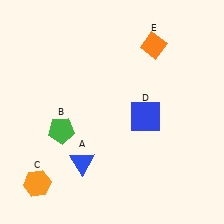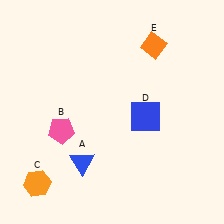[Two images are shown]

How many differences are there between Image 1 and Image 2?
There is 1 difference between the two images.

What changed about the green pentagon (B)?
In Image 1, B is green. In Image 2, it changed to pink.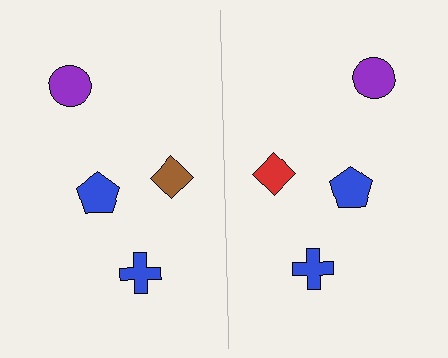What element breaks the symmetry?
The red diamond on the right side breaks the symmetry — its mirror counterpart is brown.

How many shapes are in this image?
There are 8 shapes in this image.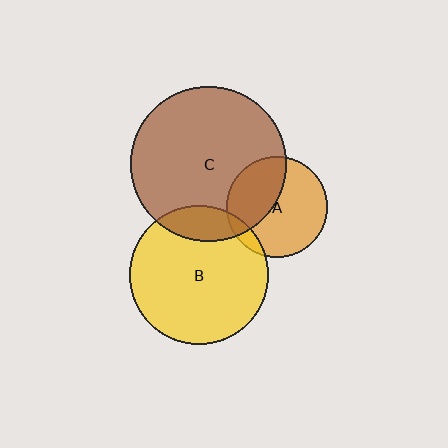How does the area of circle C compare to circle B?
Approximately 1.3 times.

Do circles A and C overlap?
Yes.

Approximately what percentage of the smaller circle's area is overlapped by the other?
Approximately 40%.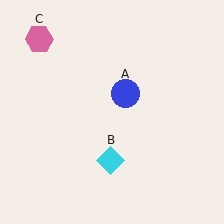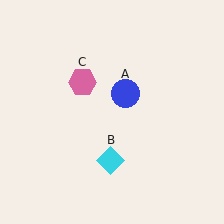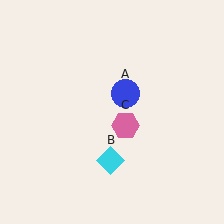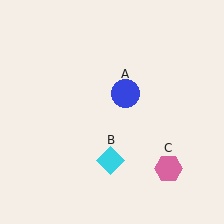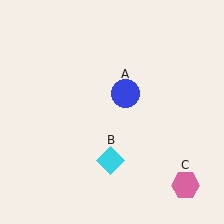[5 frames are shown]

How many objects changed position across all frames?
1 object changed position: pink hexagon (object C).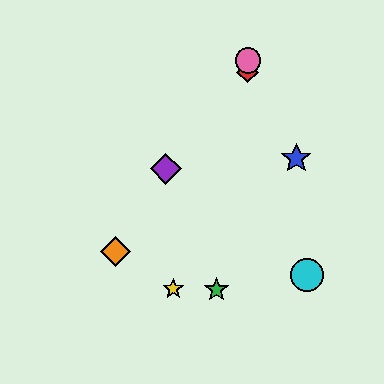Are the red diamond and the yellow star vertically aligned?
No, the red diamond is at x≈248 and the yellow star is at x≈173.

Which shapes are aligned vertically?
The red diamond, the pink circle are aligned vertically.